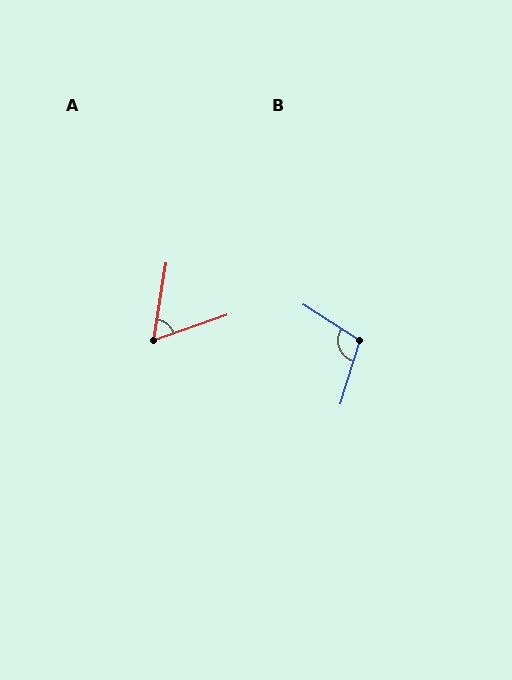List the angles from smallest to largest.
A (62°), B (105°).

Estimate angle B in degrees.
Approximately 105 degrees.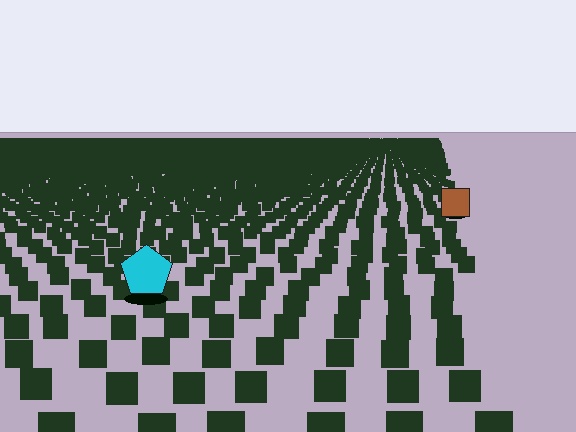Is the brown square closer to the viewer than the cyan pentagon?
No. The cyan pentagon is closer — you can tell from the texture gradient: the ground texture is coarser near it.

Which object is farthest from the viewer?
The brown square is farthest from the viewer. It appears smaller and the ground texture around it is denser.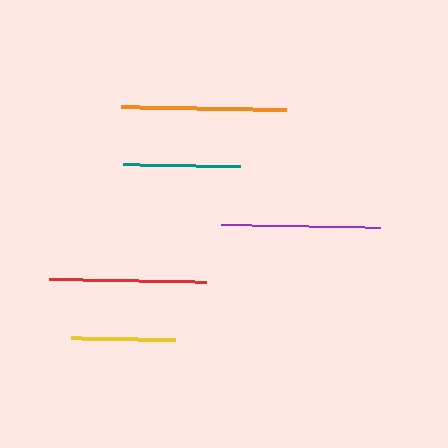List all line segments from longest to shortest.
From longest to shortest: orange, purple, red, teal, yellow.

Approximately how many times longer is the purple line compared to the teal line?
The purple line is approximately 1.4 times the length of the teal line.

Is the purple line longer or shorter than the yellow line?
The purple line is longer than the yellow line.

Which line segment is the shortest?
The yellow line is the shortest at approximately 104 pixels.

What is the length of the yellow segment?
The yellow segment is approximately 104 pixels long.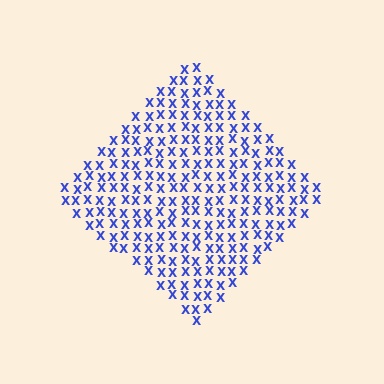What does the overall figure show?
The overall figure shows a diamond.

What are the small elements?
The small elements are letter X's.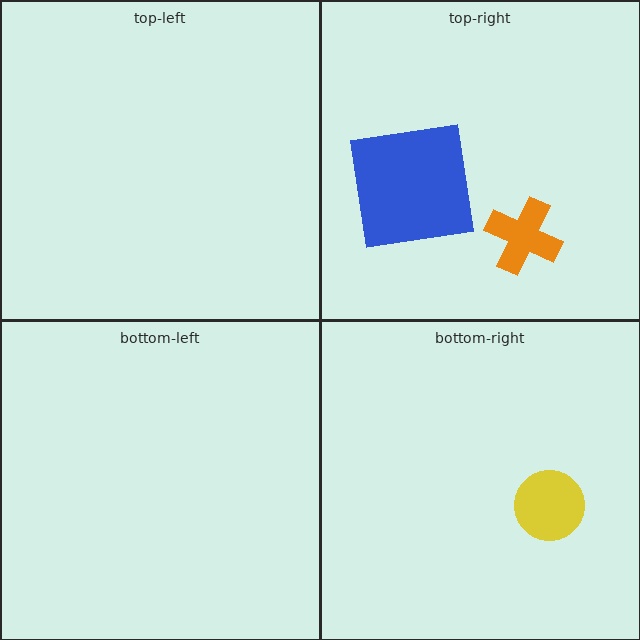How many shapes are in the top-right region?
2.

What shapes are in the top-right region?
The orange cross, the blue square.